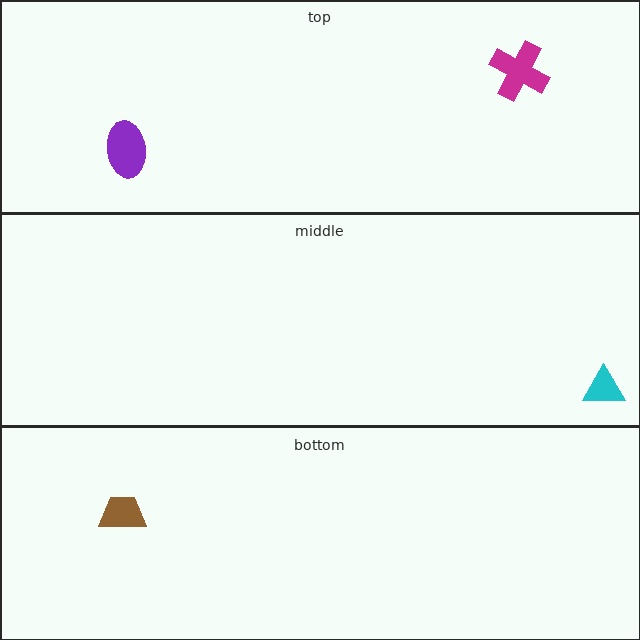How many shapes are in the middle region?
1.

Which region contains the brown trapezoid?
The bottom region.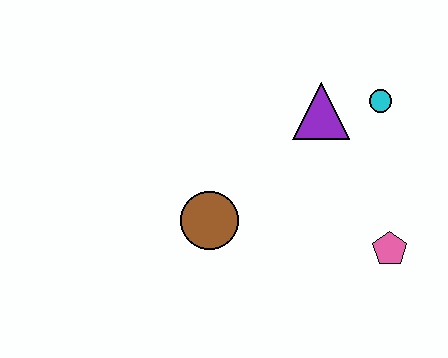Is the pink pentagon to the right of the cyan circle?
Yes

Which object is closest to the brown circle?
The purple triangle is closest to the brown circle.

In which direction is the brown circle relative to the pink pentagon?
The brown circle is to the left of the pink pentagon.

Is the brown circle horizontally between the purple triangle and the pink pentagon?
No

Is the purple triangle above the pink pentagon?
Yes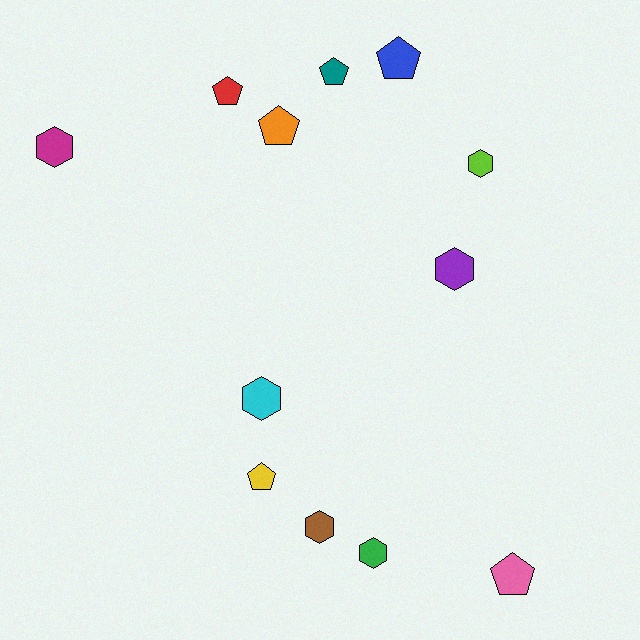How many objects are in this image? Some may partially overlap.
There are 12 objects.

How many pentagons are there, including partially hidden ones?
There are 6 pentagons.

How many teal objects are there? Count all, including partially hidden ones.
There is 1 teal object.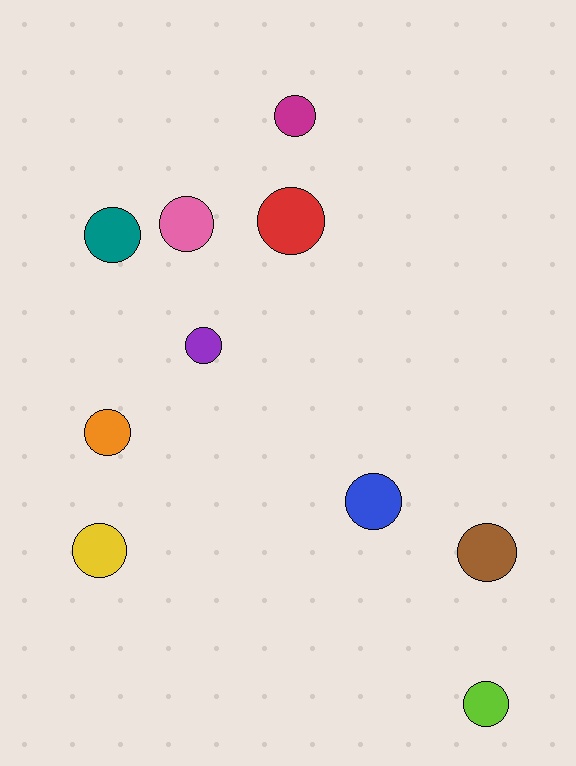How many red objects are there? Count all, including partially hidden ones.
There is 1 red object.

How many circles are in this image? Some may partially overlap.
There are 10 circles.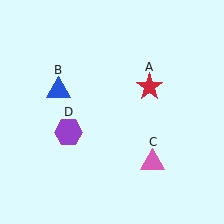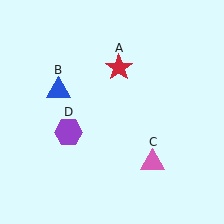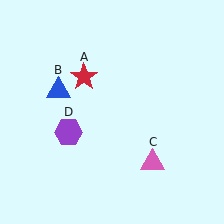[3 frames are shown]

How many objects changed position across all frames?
1 object changed position: red star (object A).